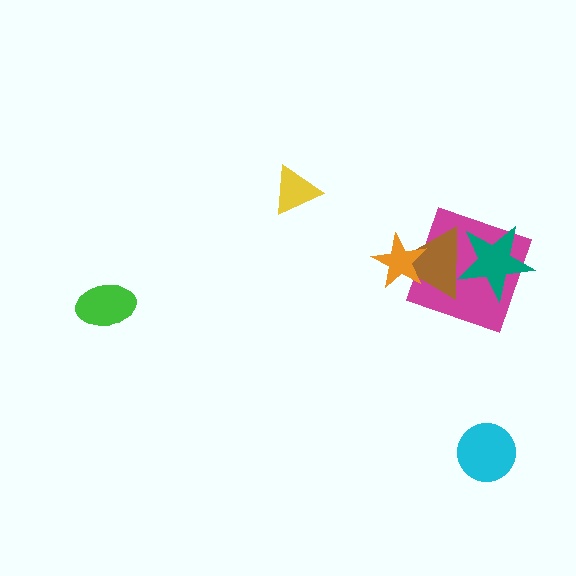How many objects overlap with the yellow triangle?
0 objects overlap with the yellow triangle.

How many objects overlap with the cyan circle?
0 objects overlap with the cyan circle.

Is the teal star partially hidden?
No, no other shape covers it.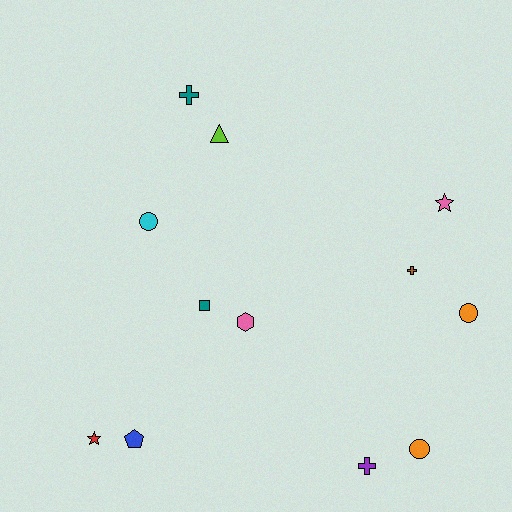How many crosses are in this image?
There are 3 crosses.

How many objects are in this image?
There are 12 objects.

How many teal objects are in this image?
There are 2 teal objects.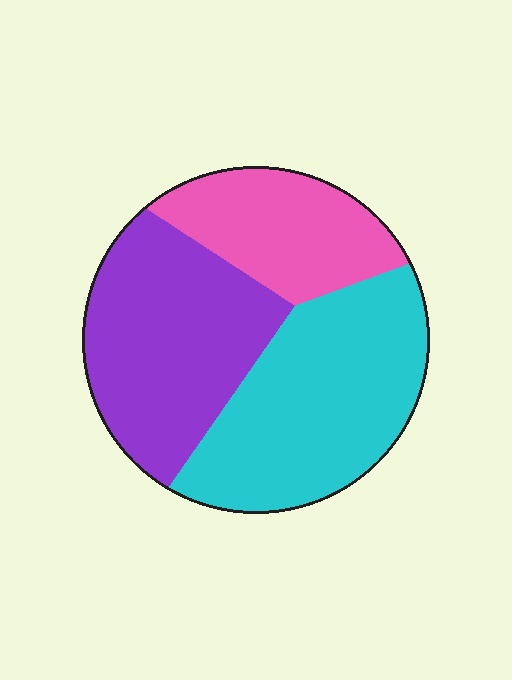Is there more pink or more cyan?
Cyan.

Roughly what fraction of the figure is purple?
Purple covers around 35% of the figure.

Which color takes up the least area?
Pink, at roughly 25%.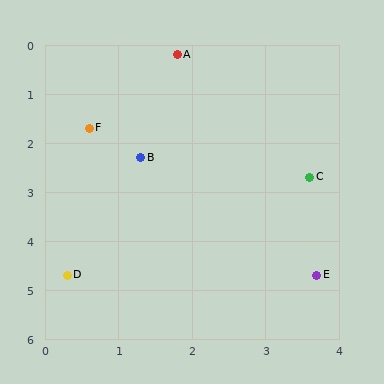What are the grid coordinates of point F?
Point F is at approximately (0.6, 1.7).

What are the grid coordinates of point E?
Point E is at approximately (3.7, 4.7).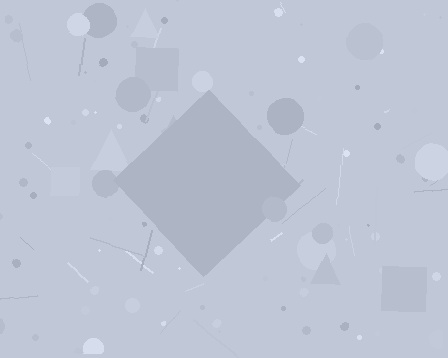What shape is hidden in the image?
A diamond is hidden in the image.